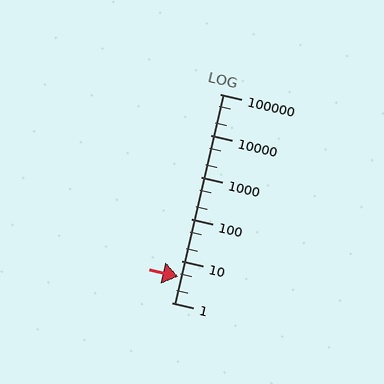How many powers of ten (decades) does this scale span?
The scale spans 5 decades, from 1 to 100000.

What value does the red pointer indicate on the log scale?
The pointer indicates approximately 4.2.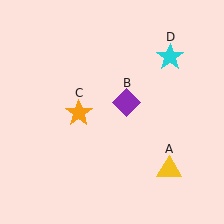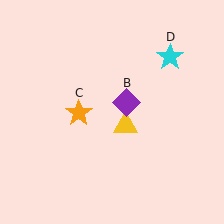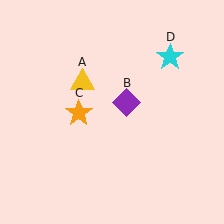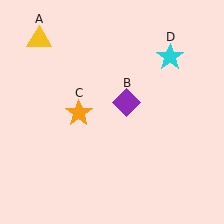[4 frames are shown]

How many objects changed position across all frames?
1 object changed position: yellow triangle (object A).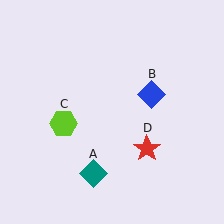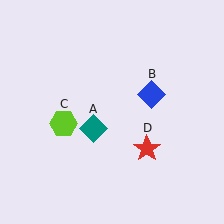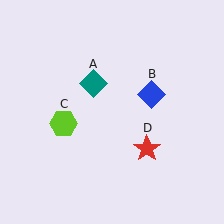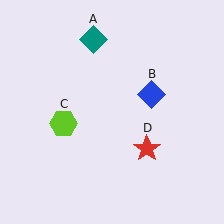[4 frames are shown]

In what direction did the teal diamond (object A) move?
The teal diamond (object A) moved up.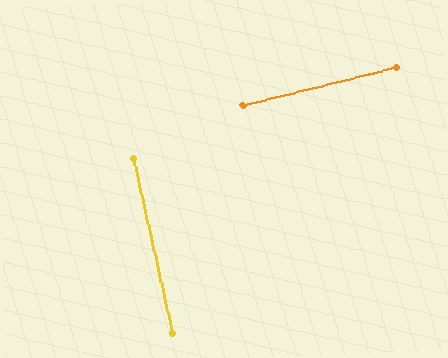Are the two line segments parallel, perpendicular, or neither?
Perpendicular — they meet at approximately 89°.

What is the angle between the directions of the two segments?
Approximately 89 degrees.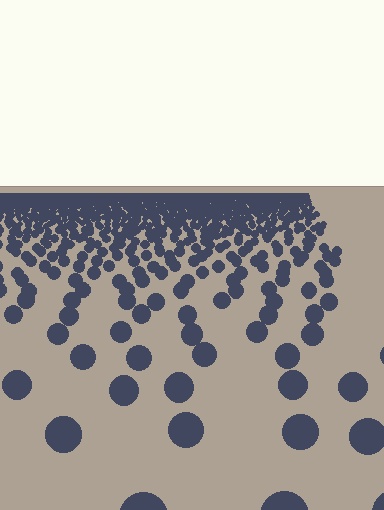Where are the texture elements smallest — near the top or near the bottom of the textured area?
Near the top.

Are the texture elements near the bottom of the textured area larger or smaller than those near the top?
Larger. Near the bottom, elements are closer to the viewer and appear at a bigger on-screen size.